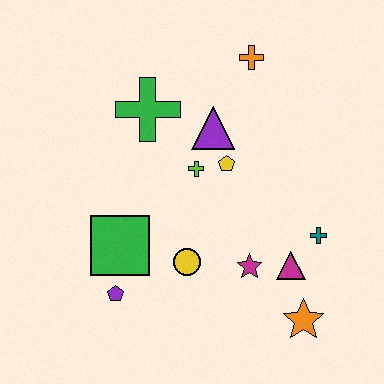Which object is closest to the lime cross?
The yellow pentagon is closest to the lime cross.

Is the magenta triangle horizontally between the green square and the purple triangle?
No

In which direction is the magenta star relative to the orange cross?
The magenta star is below the orange cross.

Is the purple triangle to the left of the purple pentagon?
No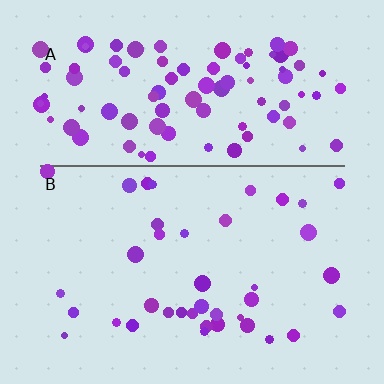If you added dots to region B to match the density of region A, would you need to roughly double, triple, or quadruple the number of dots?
Approximately double.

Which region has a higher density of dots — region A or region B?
A (the top).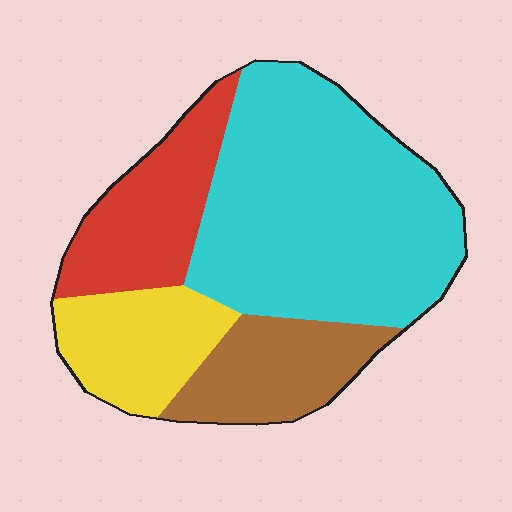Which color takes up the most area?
Cyan, at roughly 50%.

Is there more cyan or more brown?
Cyan.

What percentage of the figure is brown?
Brown covers around 15% of the figure.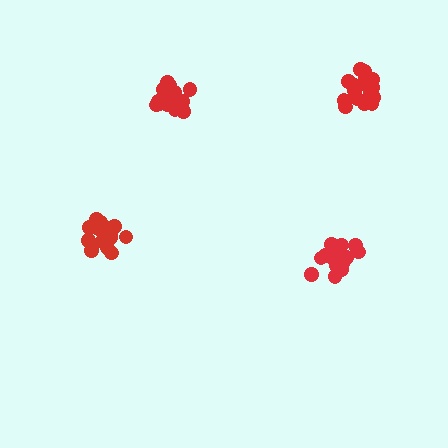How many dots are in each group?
Group 1: 18 dots, Group 2: 18 dots, Group 3: 20 dots, Group 4: 18 dots (74 total).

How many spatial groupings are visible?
There are 4 spatial groupings.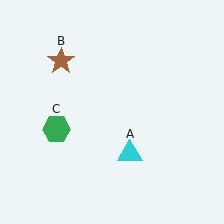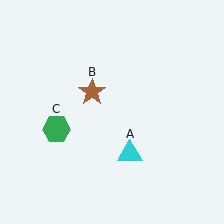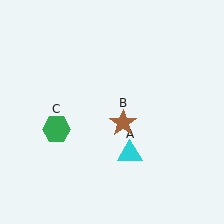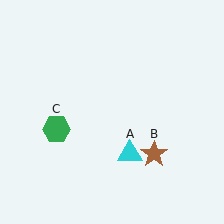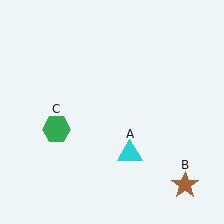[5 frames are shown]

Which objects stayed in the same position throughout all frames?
Cyan triangle (object A) and green hexagon (object C) remained stationary.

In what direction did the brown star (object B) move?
The brown star (object B) moved down and to the right.